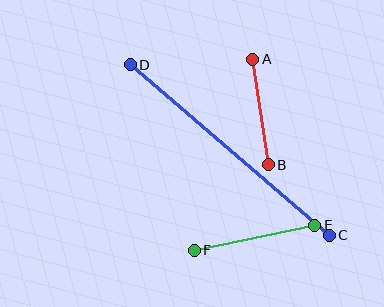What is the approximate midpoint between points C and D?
The midpoint is at approximately (230, 150) pixels.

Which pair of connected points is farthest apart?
Points C and D are farthest apart.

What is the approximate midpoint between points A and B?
The midpoint is at approximately (260, 112) pixels.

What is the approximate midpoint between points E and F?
The midpoint is at approximately (254, 238) pixels.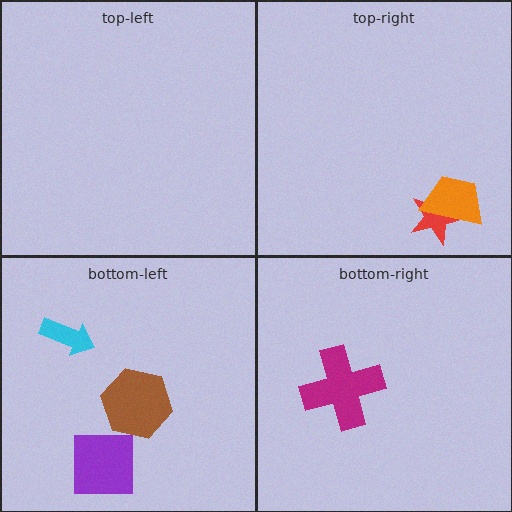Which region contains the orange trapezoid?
The top-right region.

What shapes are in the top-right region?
The red star, the orange trapezoid.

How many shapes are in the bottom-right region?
1.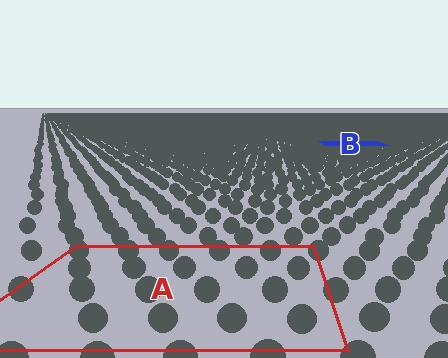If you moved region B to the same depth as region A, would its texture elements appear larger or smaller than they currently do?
They would appear larger. At a closer depth, the same texture elements are projected at a bigger on-screen size.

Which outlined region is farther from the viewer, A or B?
Region B is farther from the viewer — the texture elements inside it appear smaller and more densely packed.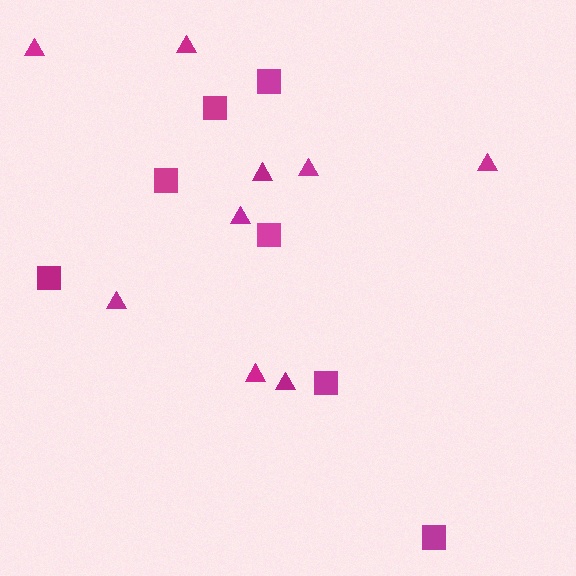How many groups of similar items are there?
There are 2 groups: one group of squares (7) and one group of triangles (9).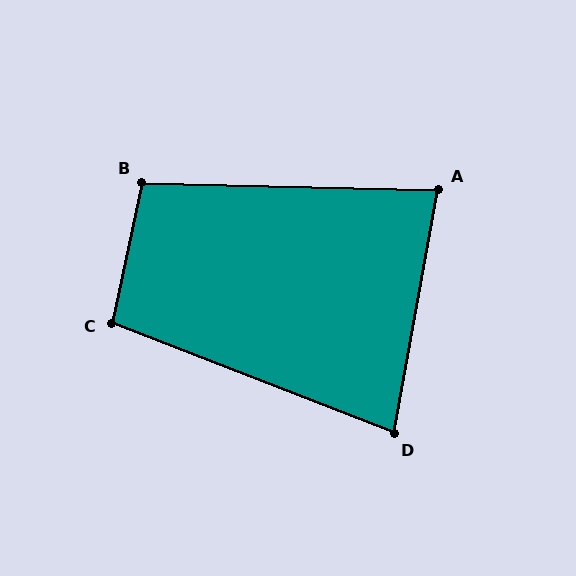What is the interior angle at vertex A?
Approximately 81 degrees (acute).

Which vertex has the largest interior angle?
B, at approximately 101 degrees.